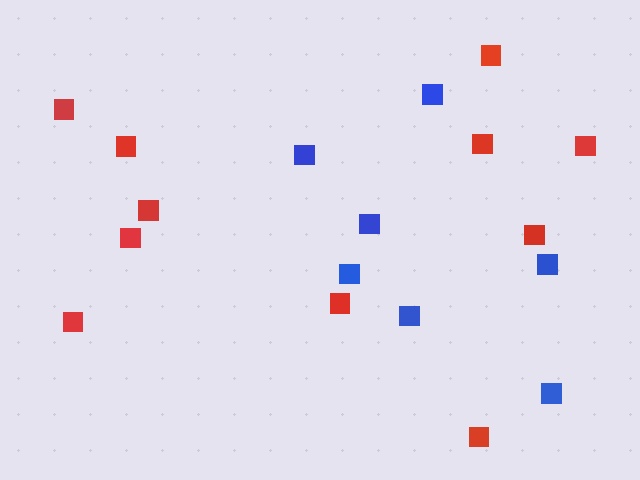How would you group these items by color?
There are 2 groups: one group of red squares (11) and one group of blue squares (7).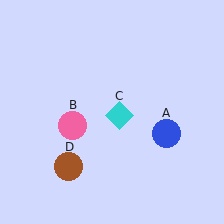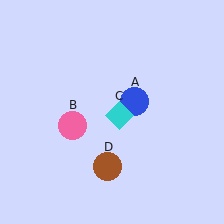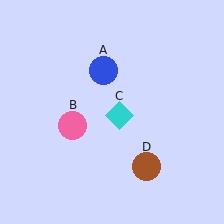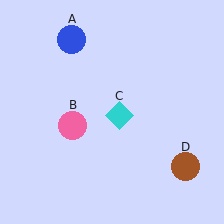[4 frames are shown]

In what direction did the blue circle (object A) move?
The blue circle (object A) moved up and to the left.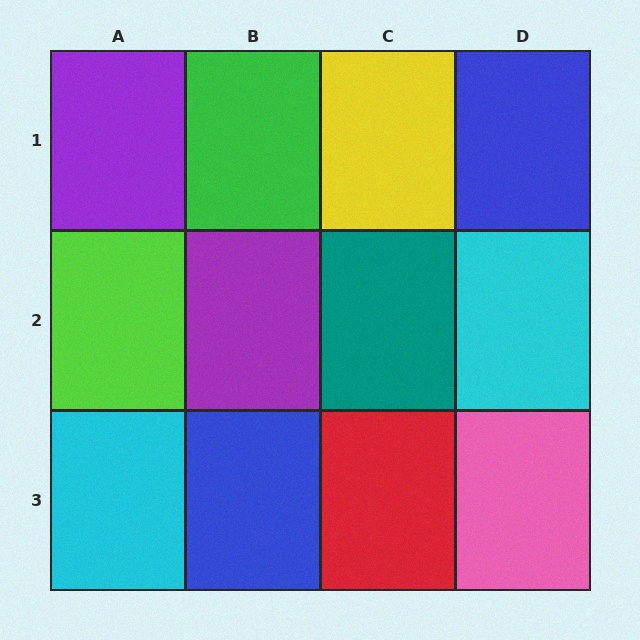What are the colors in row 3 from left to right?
Cyan, blue, red, pink.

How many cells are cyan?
2 cells are cyan.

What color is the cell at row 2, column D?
Cyan.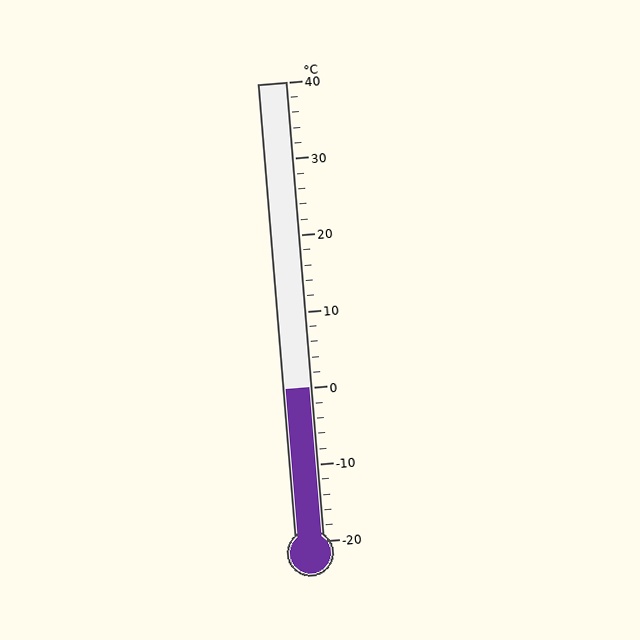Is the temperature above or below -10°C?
The temperature is above -10°C.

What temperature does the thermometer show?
The thermometer shows approximately 0°C.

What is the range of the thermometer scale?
The thermometer scale ranges from -20°C to 40°C.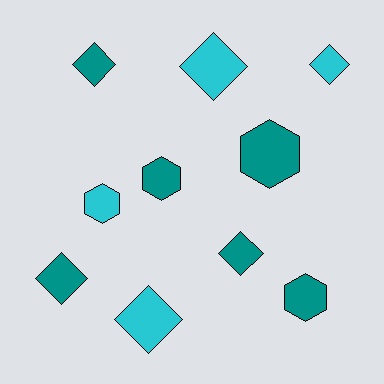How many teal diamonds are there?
There are 3 teal diamonds.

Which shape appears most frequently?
Diamond, with 6 objects.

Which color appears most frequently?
Teal, with 6 objects.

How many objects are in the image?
There are 10 objects.